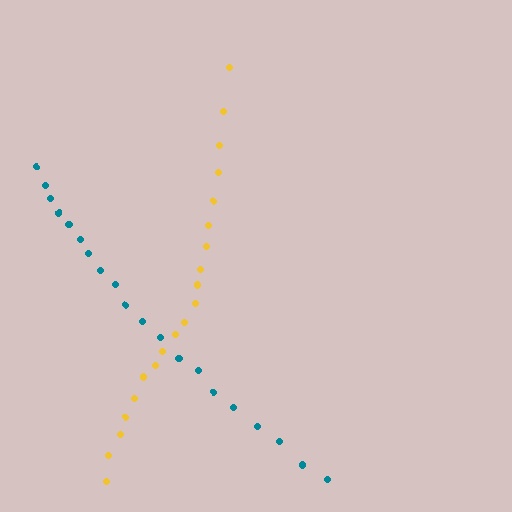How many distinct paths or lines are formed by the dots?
There are 2 distinct paths.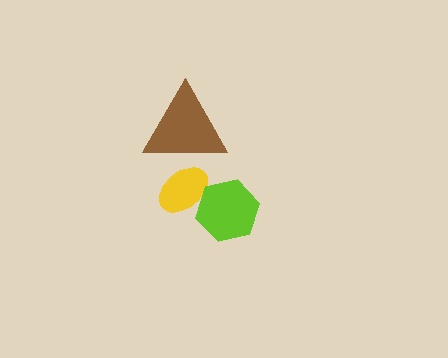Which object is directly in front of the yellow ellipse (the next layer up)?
The lime hexagon is directly in front of the yellow ellipse.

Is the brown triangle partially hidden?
No, no other shape covers it.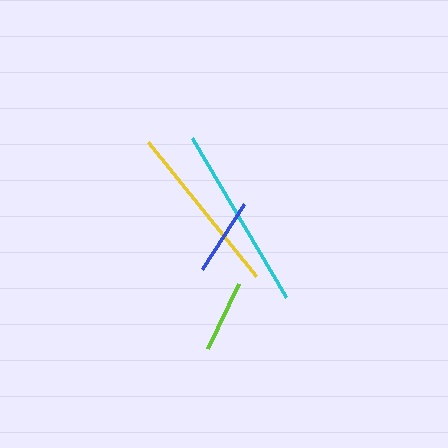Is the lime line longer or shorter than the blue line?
The blue line is longer than the lime line.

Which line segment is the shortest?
The lime line is the shortest at approximately 72 pixels.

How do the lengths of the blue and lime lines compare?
The blue and lime lines are approximately the same length.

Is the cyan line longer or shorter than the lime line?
The cyan line is longer than the lime line.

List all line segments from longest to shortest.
From longest to shortest: cyan, yellow, blue, lime.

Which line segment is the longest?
The cyan line is the longest at approximately 185 pixels.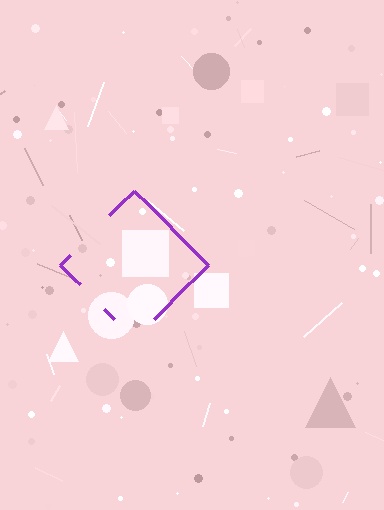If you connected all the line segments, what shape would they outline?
They would outline a diamond.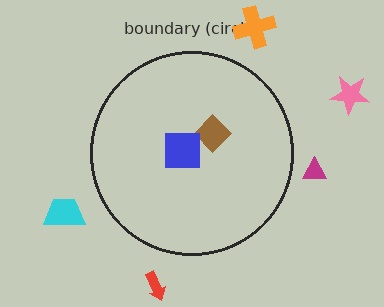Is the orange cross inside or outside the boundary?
Outside.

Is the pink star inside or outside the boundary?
Outside.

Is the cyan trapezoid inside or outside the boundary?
Outside.